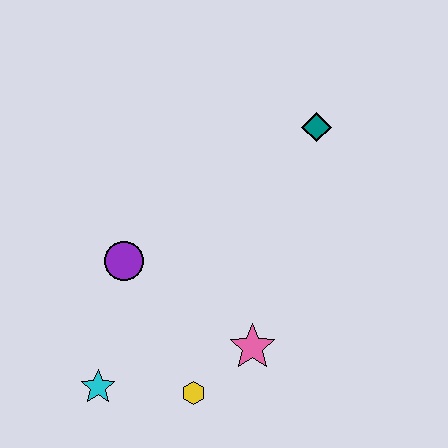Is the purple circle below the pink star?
No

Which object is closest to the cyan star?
The yellow hexagon is closest to the cyan star.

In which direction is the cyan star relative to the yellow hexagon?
The cyan star is to the left of the yellow hexagon.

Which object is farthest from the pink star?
The teal diamond is farthest from the pink star.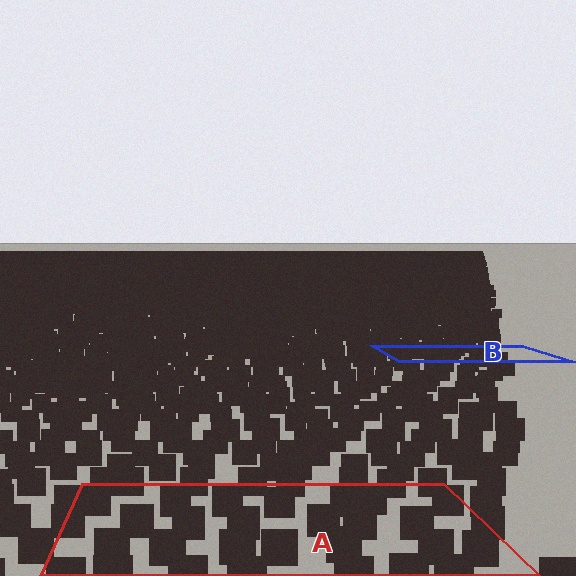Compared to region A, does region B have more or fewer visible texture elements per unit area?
Region B has more texture elements per unit area — they are packed more densely because it is farther away.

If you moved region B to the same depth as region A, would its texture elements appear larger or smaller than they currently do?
They would appear larger. At a closer depth, the same texture elements are projected at a bigger on-screen size.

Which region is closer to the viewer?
Region A is closer. The texture elements there are larger and more spread out.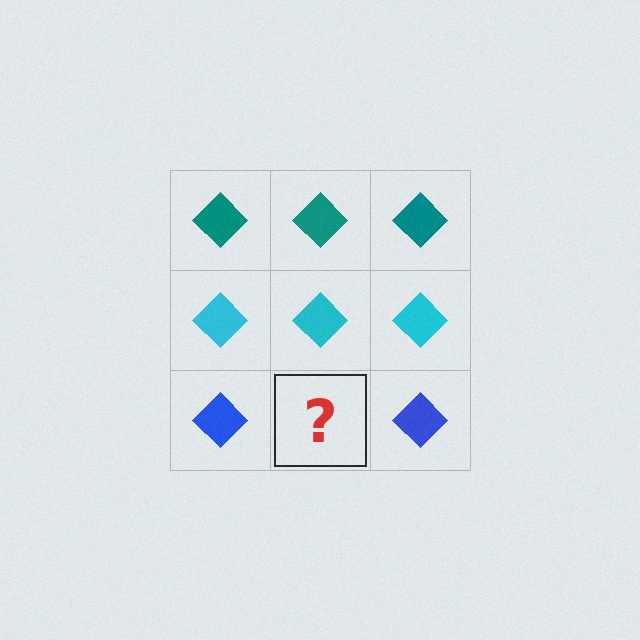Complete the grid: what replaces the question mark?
The question mark should be replaced with a blue diamond.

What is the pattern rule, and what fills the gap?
The rule is that each row has a consistent color. The gap should be filled with a blue diamond.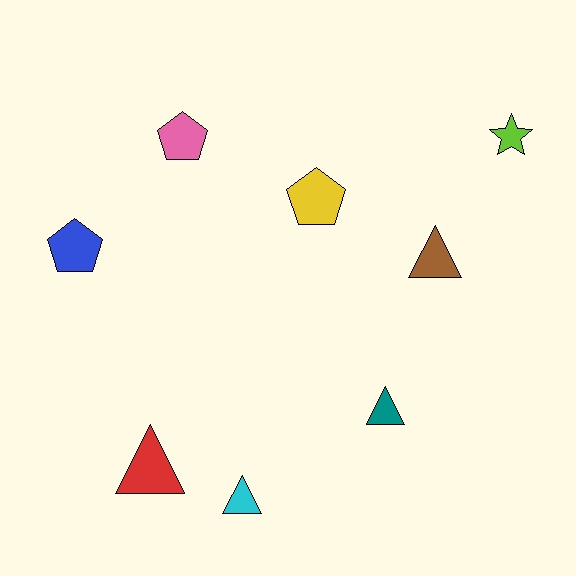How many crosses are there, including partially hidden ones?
There are no crosses.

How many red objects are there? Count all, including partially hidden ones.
There is 1 red object.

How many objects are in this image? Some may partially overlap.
There are 8 objects.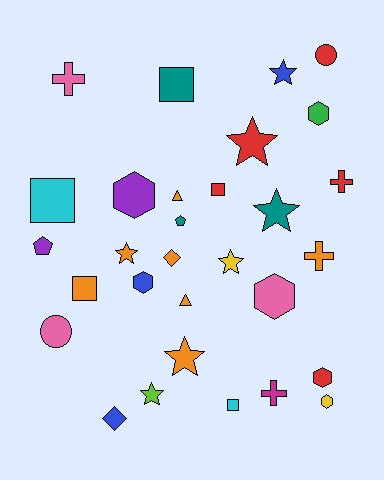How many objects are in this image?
There are 30 objects.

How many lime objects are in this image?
There is 1 lime object.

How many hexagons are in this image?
There are 6 hexagons.